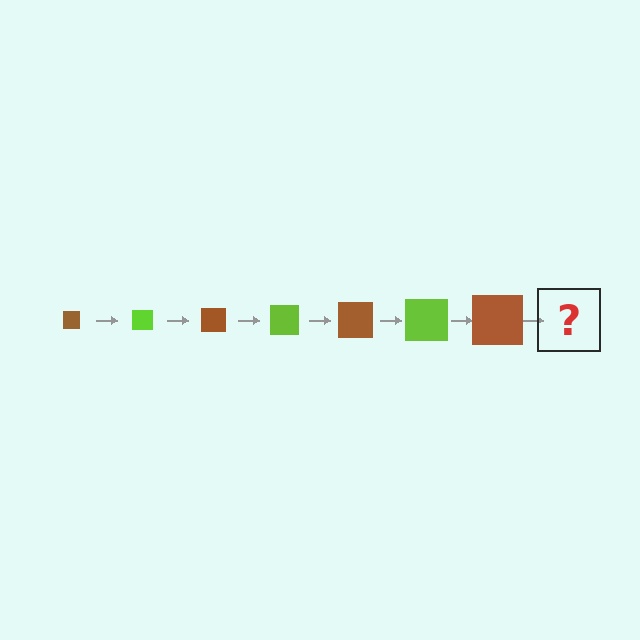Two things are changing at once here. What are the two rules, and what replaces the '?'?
The two rules are that the square grows larger each step and the color cycles through brown and lime. The '?' should be a lime square, larger than the previous one.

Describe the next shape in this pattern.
It should be a lime square, larger than the previous one.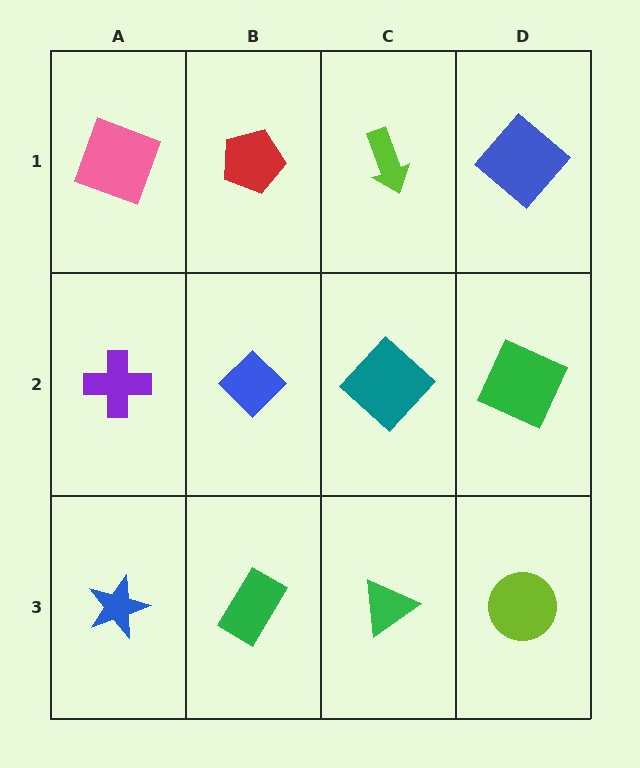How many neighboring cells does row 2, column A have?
3.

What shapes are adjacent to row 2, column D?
A blue diamond (row 1, column D), a lime circle (row 3, column D), a teal diamond (row 2, column C).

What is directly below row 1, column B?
A blue diamond.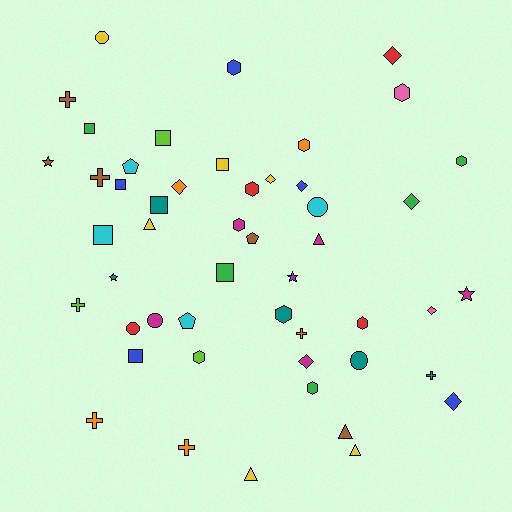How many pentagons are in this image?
There are 3 pentagons.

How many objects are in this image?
There are 50 objects.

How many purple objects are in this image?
There is 1 purple object.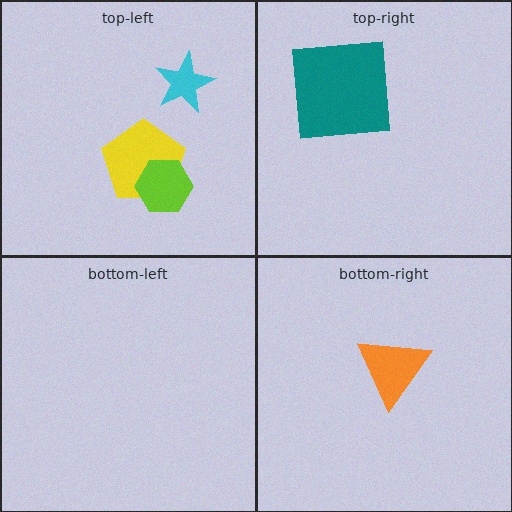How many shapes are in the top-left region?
3.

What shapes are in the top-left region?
The cyan star, the yellow pentagon, the lime hexagon.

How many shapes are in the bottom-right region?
1.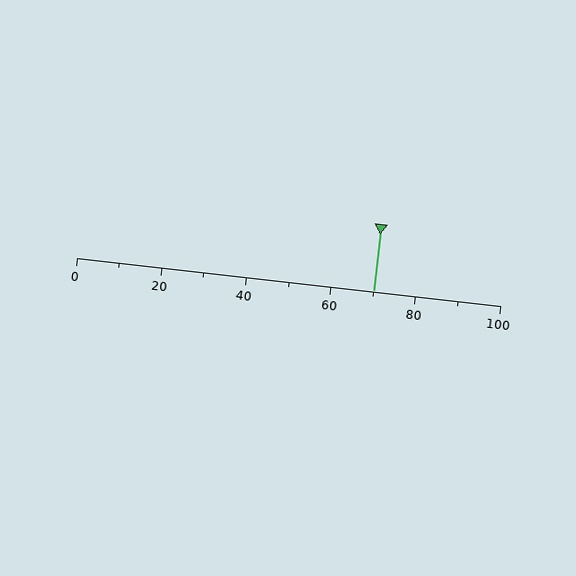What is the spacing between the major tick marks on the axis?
The major ticks are spaced 20 apart.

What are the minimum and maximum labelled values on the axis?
The axis runs from 0 to 100.